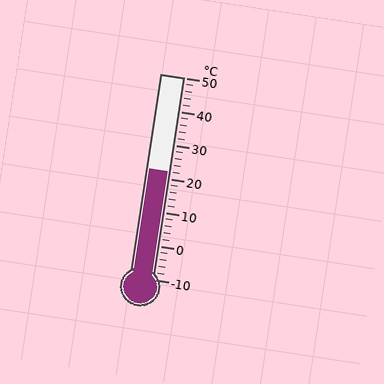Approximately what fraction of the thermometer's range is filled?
The thermometer is filled to approximately 55% of its range.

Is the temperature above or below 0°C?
The temperature is above 0°C.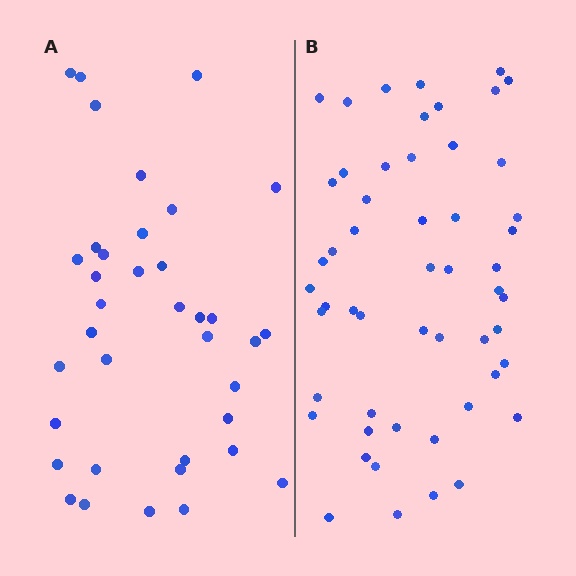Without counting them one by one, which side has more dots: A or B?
Region B (the right region) has more dots.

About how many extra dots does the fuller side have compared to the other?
Region B has approximately 15 more dots than region A.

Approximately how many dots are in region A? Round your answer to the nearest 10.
About 40 dots. (The exact count is 37, which rounds to 40.)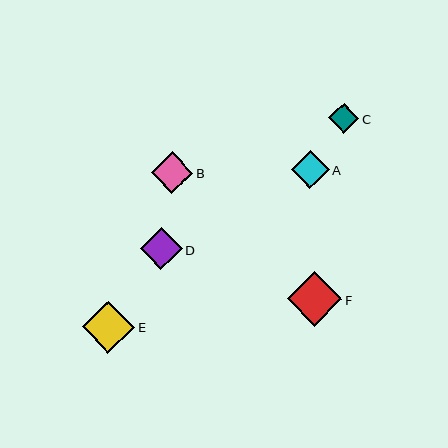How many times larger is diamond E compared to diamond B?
Diamond E is approximately 1.3 times the size of diamond B.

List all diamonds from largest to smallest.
From largest to smallest: F, E, D, B, A, C.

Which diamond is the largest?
Diamond F is the largest with a size of approximately 54 pixels.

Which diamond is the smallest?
Diamond C is the smallest with a size of approximately 30 pixels.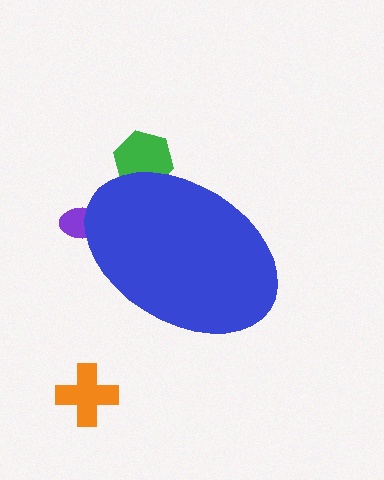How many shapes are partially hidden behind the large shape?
2 shapes are partially hidden.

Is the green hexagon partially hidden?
Yes, the green hexagon is partially hidden behind the blue ellipse.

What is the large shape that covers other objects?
A blue ellipse.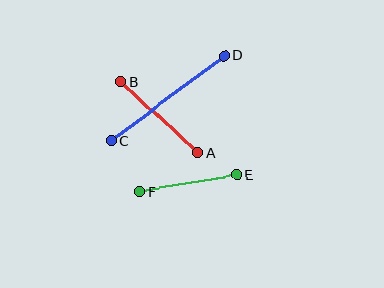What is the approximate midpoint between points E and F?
The midpoint is at approximately (188, 183) pixels.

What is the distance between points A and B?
The distance is approximately 105 pixels.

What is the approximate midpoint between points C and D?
The midpoint is at approximately (167, 98) pixels.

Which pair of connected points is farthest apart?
Points C and D are farthest apart.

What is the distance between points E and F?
The distance is approximately 98 pixels.